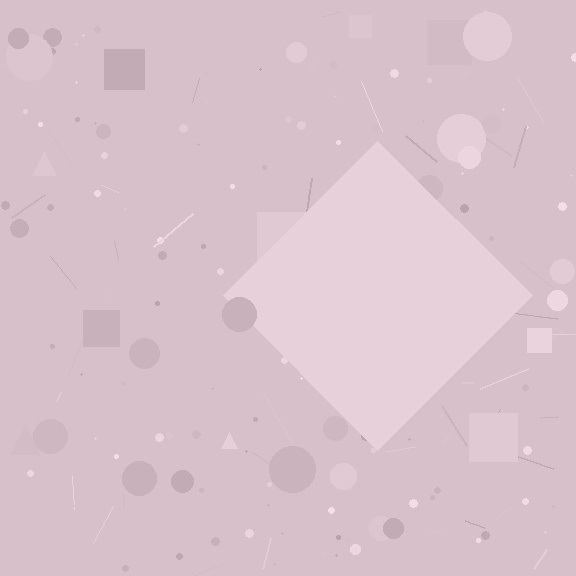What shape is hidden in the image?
A diamond is hidden in the image.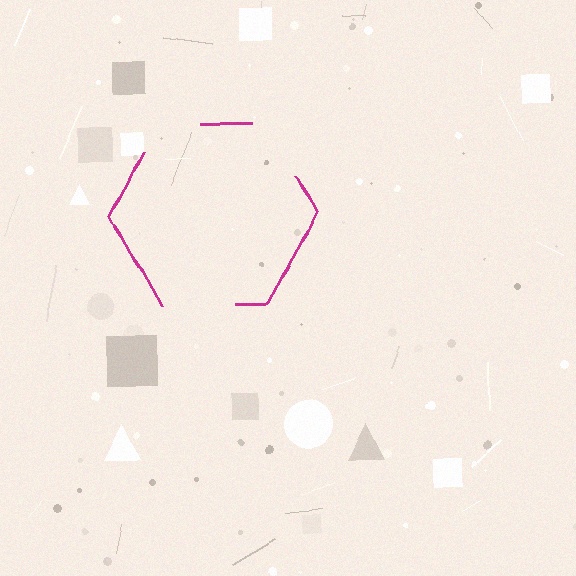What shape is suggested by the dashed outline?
The dashed outline suggests a hexagon.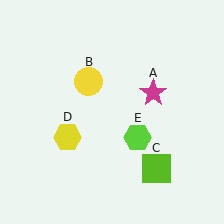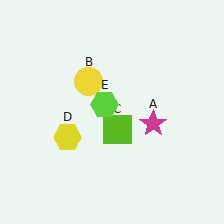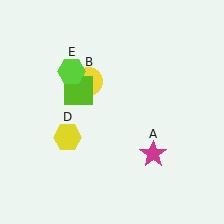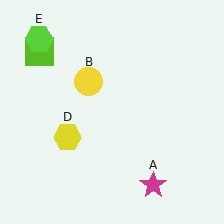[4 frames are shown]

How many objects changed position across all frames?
3 objects changed position: magenta star (object A), lime square (object C), lime hexagon (object E).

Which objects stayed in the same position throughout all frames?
Yellow circle (object B) and yellow hexagon (object D) remained stationary.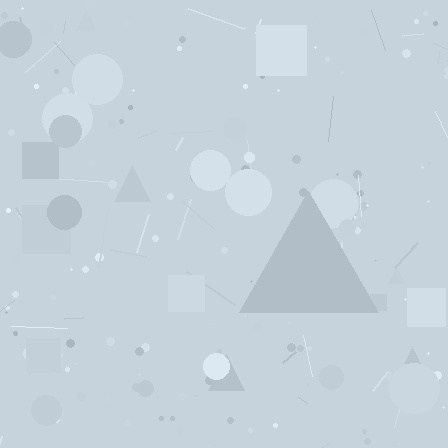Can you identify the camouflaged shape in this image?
The camouflaged shape is a triangle.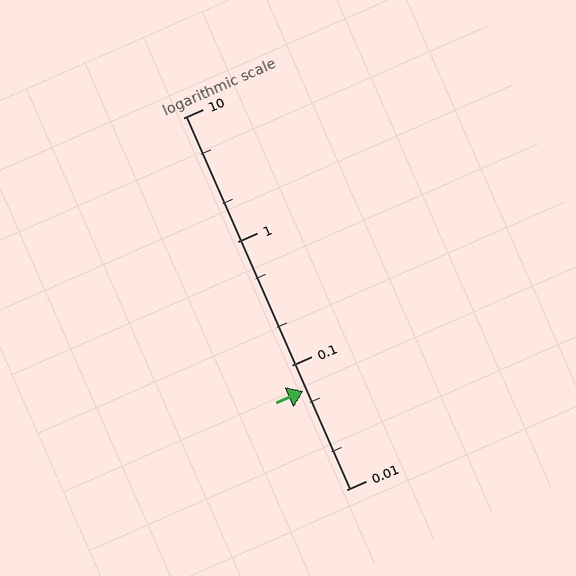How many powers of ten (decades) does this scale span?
The scale spans 3 decades, from 0.01 to 10.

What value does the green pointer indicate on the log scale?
The pointer indicates approximately 0.062.